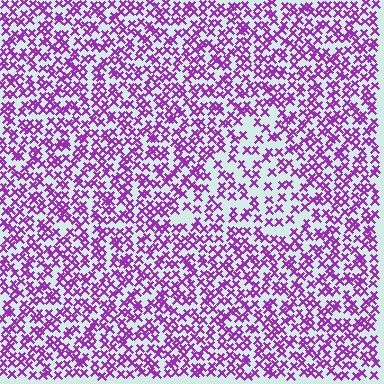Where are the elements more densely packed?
The elements are more densely packed outside the triangle boundary.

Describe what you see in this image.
The image contains small purple elements arranged at two different densities. A triangle-shaped region is visible where the elements are less densely packed than the surrounding area.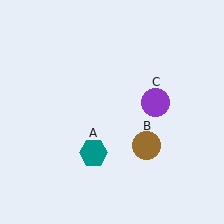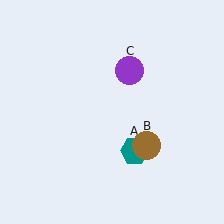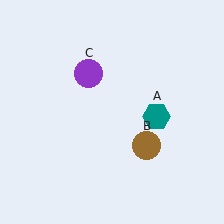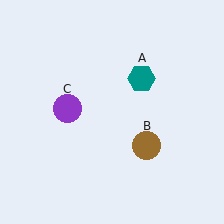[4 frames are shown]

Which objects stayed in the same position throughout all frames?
Brown circle (object B) remained stationary.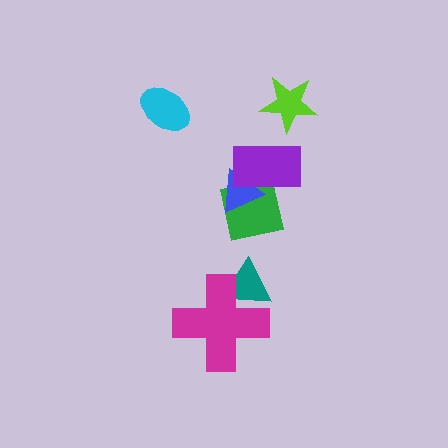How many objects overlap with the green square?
2 objects overlap with the green square.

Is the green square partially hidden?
Yes, it is partially covered by another shape.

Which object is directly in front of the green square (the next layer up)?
The blue triangle is directly in front of the green square.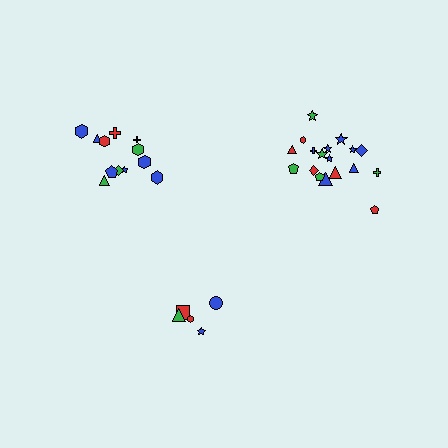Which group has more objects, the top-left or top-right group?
The top-right group.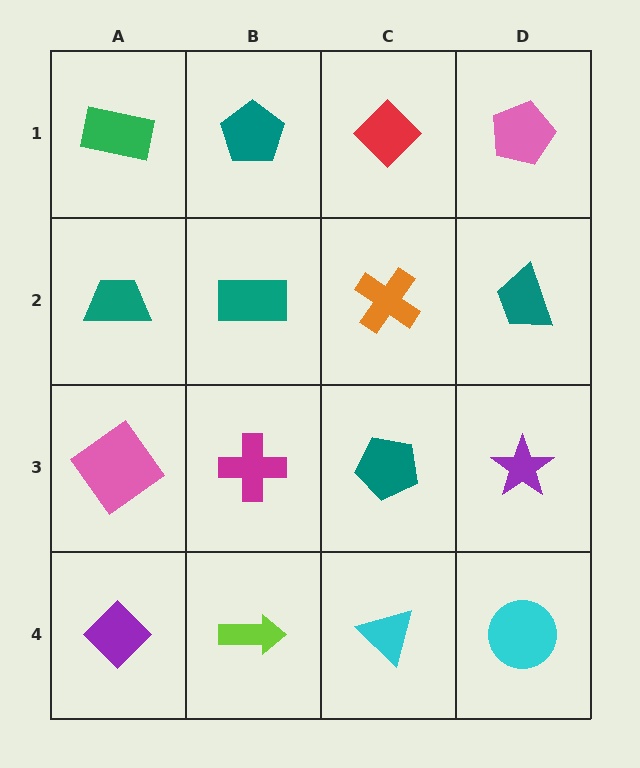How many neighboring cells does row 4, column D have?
2.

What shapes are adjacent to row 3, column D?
A teal trapezoid (row 2, column D), a cyan circle (row 4, column D), a teal pentagon (row 3, column C).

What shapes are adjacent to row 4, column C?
A teal pentagon (row 3, column C), a lime arrow (row 4, column B), a cyan circle (row 4, column D).